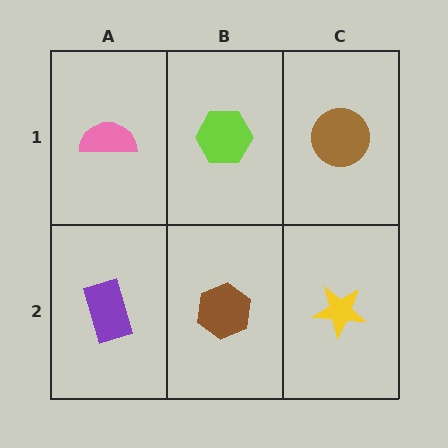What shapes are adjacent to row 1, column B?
A brown hexagon (row 2, column B), a pink semicircle (row 1, column A), a brown circle (row 1, column C).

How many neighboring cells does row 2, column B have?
3.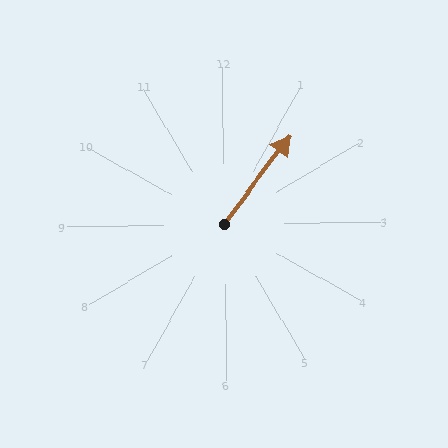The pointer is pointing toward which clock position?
Roughly 1 o'clock.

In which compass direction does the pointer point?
Northeast.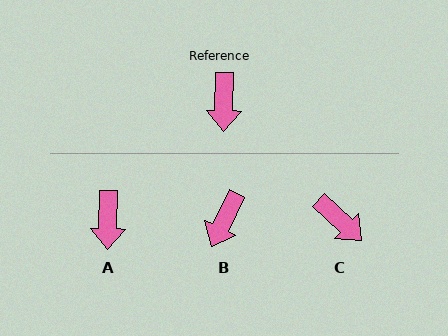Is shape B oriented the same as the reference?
No, it is off by about 25 degrees.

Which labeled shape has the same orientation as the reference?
A.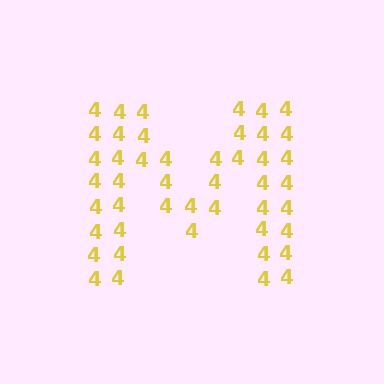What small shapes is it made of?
It is made of small digit 4's.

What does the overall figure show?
The overall figure shows the letter M.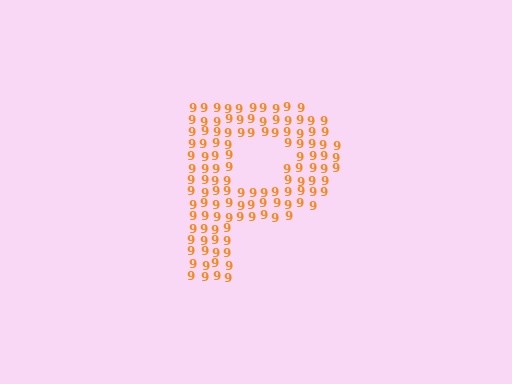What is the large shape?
The large shape is the letter P.